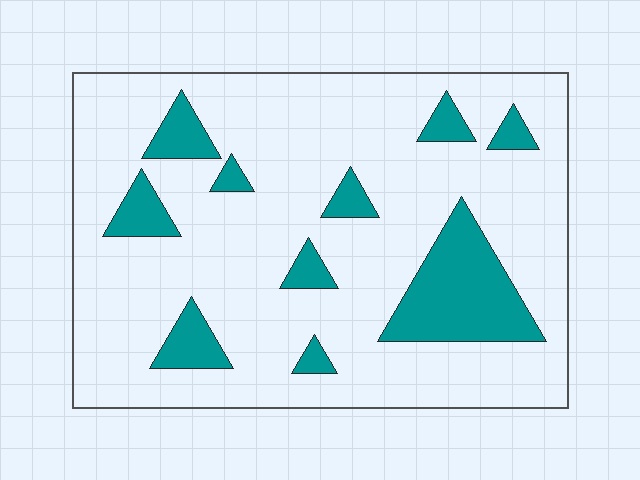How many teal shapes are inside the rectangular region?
10.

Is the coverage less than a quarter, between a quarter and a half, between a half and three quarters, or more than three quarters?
Less than a quarter.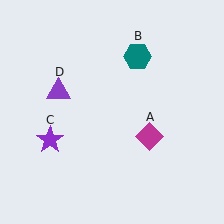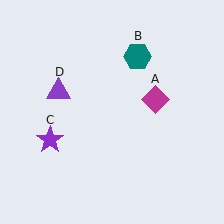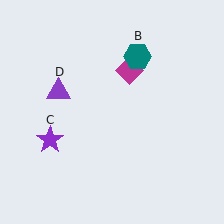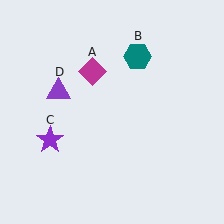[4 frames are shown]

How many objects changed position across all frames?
1 object changed position: magenta diamond (object A).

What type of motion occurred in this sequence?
The magenta diamond (object A) rotated counterclockwise around the center of the scene.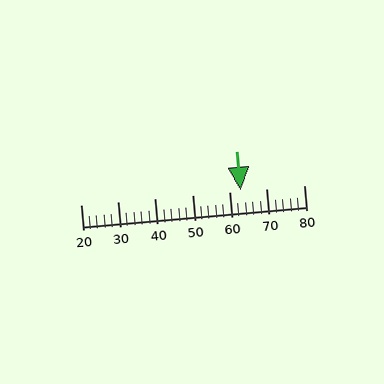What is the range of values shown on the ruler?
The ruler shows values from 20 to 80.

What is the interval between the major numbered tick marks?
The major tick marks are spaced 10 units apart.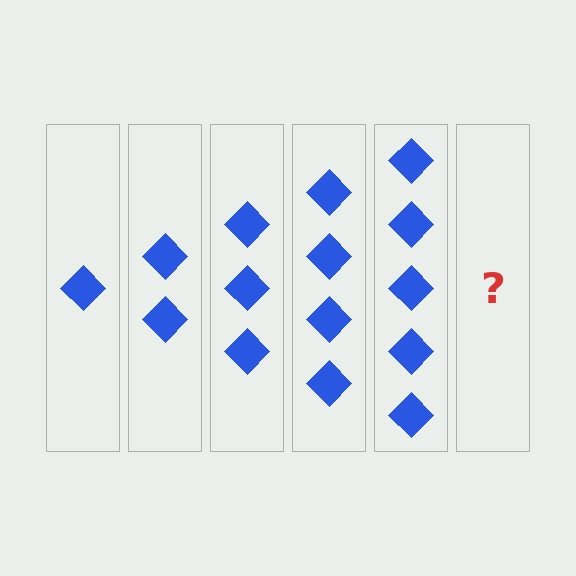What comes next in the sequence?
The next element should be 6 diamonds.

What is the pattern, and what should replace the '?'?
The pattern is that each step adds one more diamond. The '?' should be 6 diamonds.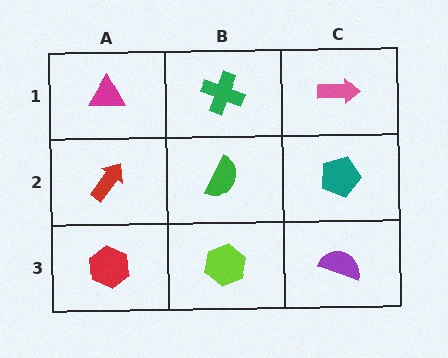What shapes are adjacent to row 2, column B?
A green cross (row 1, column B), a lime hexagon (row 3, column B), a red arrow (row 2, column A), a teal pentagon (row 2, column C).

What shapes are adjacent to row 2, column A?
A magenta triangle (row 1, column A), a red hexagon (row 3, column A), a green semicircle (row 2, column B).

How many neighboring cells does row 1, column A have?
2.